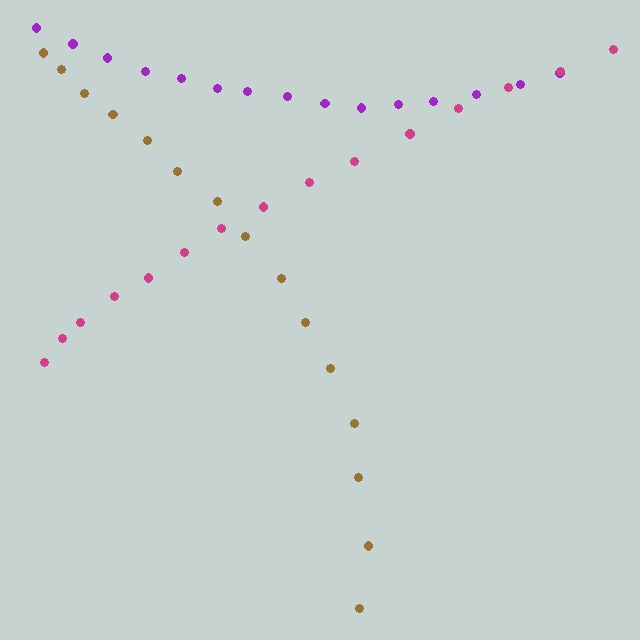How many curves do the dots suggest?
There are 3 distinct paths.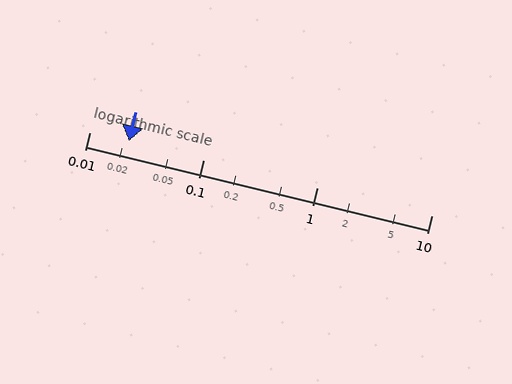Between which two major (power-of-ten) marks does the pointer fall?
The pointer is between 0.01 and 0.1.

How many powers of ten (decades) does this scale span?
The scale spans 3 decades, from 0.01 to 10.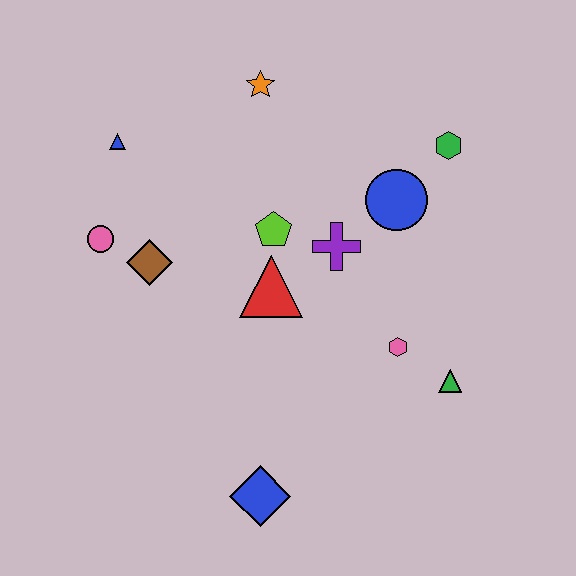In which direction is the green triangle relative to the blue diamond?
The green triangle is to the right of the blue diamond.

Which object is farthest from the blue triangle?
The green triangle is farthest from the blue triangle.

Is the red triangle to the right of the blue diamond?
Yes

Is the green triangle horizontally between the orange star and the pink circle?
No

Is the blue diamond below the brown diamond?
Yes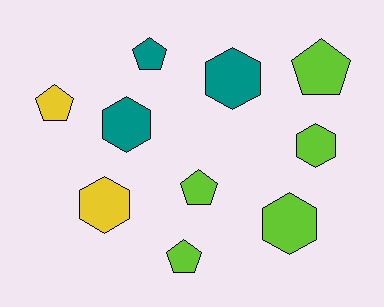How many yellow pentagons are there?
There is 1 yellow pentagon.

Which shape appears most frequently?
Pentagon, with 5 objects.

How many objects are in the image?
There are 10 objects.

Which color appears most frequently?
Lime, with 5 objects.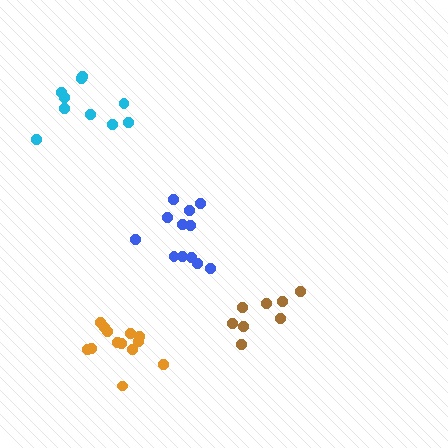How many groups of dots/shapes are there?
There are 4 groups.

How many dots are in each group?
Group 1: 8 dots, Group 2: 12 dots, Group 3: 10 dots, Group 4: 13 dots (43 total).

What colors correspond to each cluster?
The clusters are colored: brown, blue, cyan, orange.